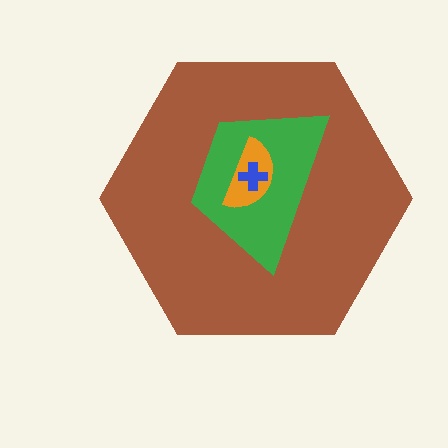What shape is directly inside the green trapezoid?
The orange semicircle.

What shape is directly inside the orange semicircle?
The blue cross.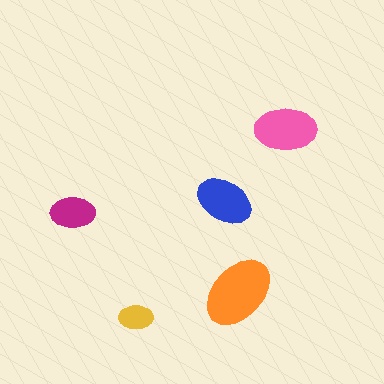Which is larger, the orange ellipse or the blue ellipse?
The orange one.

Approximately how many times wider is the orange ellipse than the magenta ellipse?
About 1.5 times wider.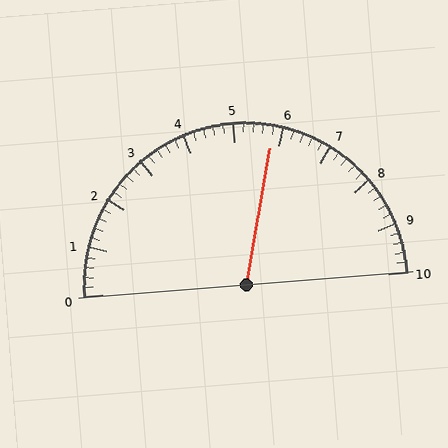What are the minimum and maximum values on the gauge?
The gauge ranges from 0 to 10.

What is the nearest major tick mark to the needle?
The nearest major tick mark is 6.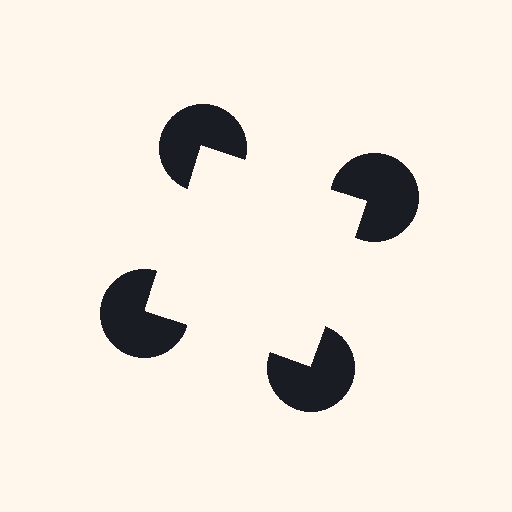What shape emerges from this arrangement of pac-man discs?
An illusory square — its edges are inferred from the aligned wedge cuts in the pac-man discs, not physically drawn.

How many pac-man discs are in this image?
There are 4 — one at each vertex of the illusory square.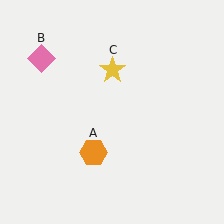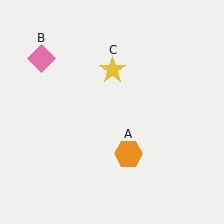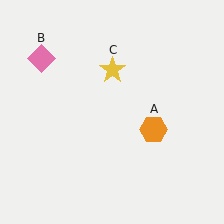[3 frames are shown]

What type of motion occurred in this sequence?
The orange hexagon (object A) rotated counterclockwise around the center of the scene.